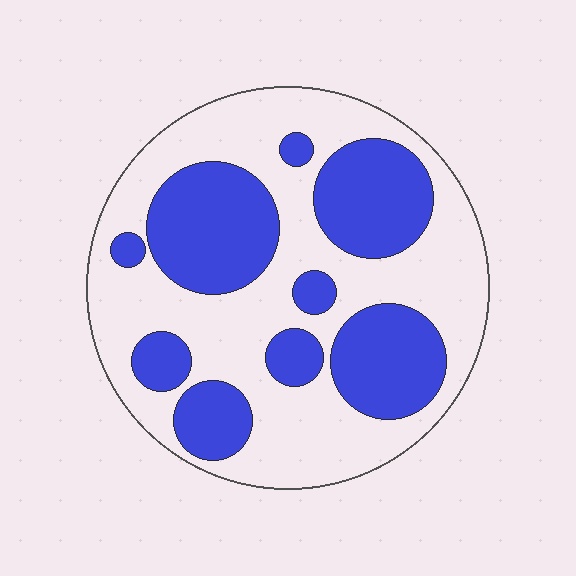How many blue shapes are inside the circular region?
9.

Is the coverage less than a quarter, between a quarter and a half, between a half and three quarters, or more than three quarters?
Between a quarter and a half.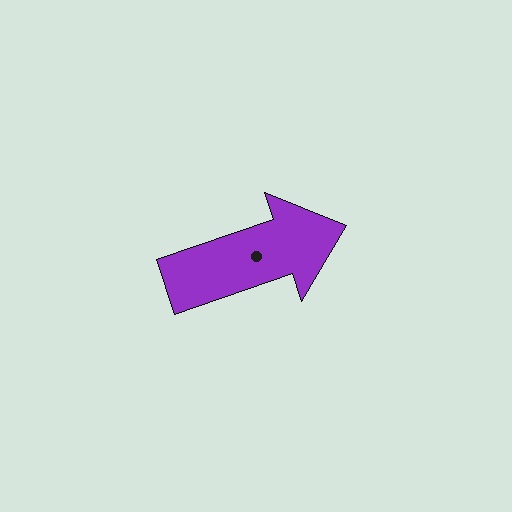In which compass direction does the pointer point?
East.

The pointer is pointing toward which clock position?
Roughly 2 o'clock.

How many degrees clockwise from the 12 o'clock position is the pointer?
Approximately 71 degrees.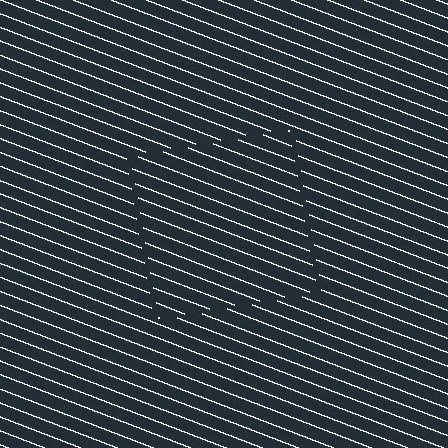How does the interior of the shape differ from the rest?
The interior of the shape contains the same grating, shifted by half a period — the contour is defined by the phase discontinuity where line-ends from the inner and outer gratings abut.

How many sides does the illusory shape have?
4 sides — the line-ends trace a square.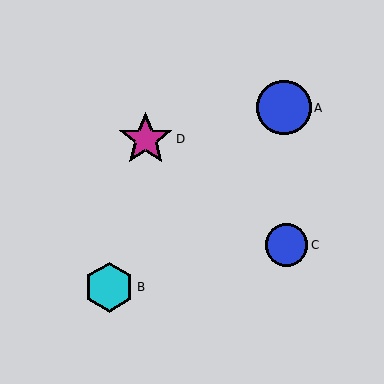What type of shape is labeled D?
Shape D is a magenta star.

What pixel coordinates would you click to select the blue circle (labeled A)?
Click at (284, 108) to select the blue circle A.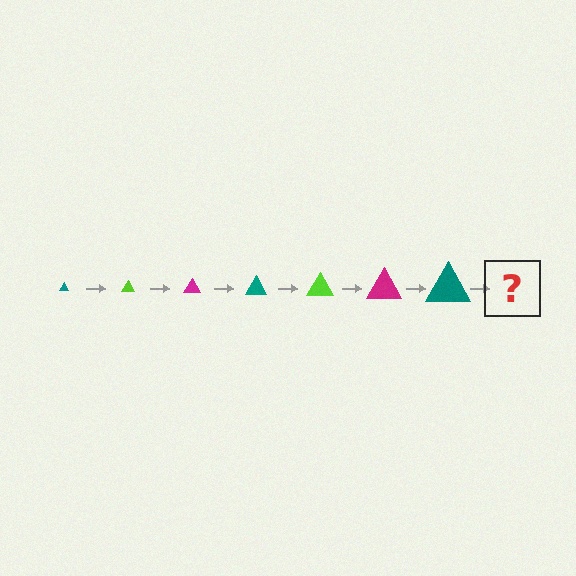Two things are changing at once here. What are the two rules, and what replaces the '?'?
The two rules are that the triangle grows larger each step and the color cycles through teal, lime, and magenta. The '?' should be a lime triangle, larger than the previous one.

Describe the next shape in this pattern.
It should be a lime triangle, larger than the previous one.